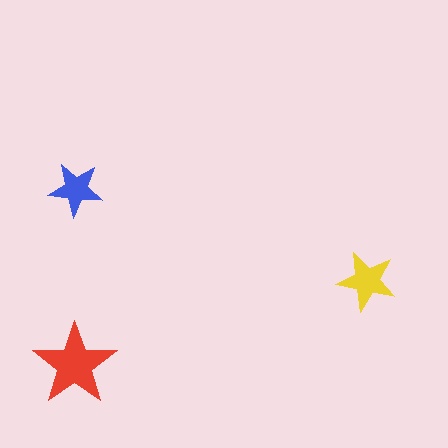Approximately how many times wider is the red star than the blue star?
About 1.5 times wider.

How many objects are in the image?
There are 3 objects in the image.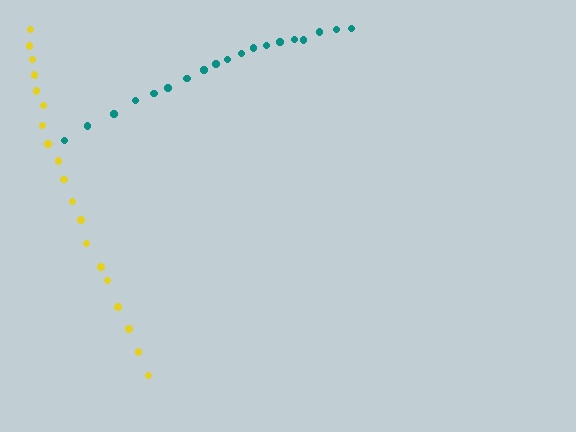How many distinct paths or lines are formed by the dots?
There are 2 distinct paths.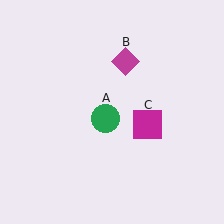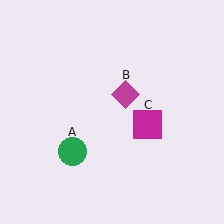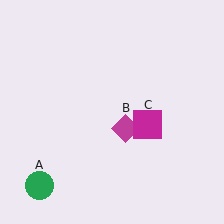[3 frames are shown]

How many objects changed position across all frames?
2 objects changed position: green circle (object A), magenta diamond (object B).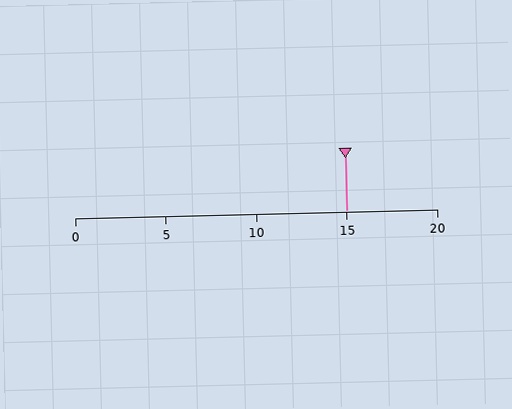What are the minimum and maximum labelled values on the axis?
The axis runs from 0 to 20.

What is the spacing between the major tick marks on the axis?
The major ticks are spaced 5 apart.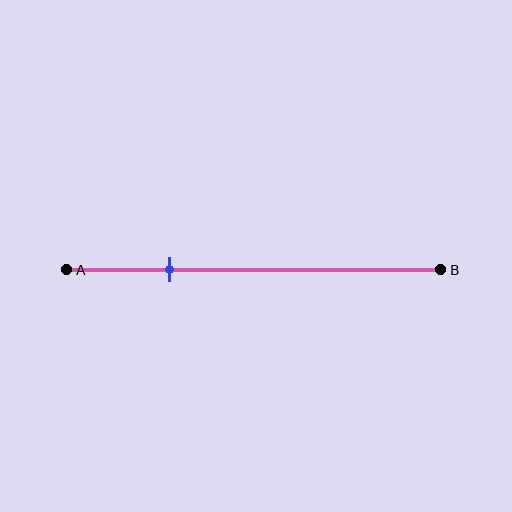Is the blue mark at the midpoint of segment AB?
No, the mark is at about 30% from A, not at the 50% midpoint.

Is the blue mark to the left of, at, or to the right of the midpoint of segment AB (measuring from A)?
The blue mark is to the left of the midpoint of segment AB.